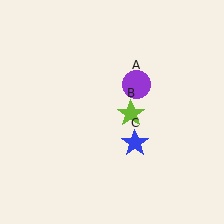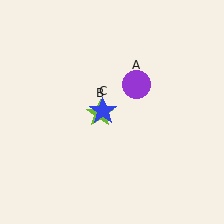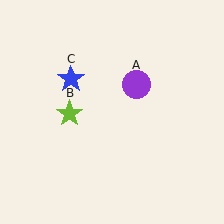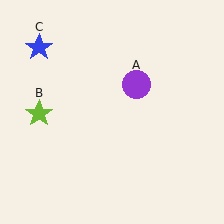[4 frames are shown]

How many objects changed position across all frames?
2 objects changed position: lime star (object B), blue star (object C).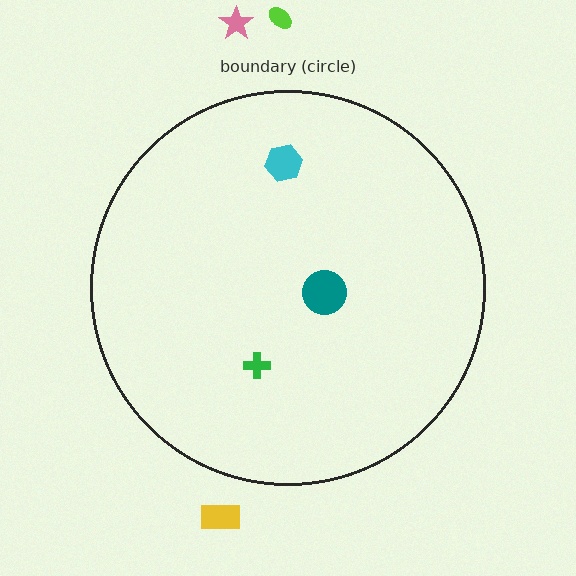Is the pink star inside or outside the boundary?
Outside.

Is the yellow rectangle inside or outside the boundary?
Outside.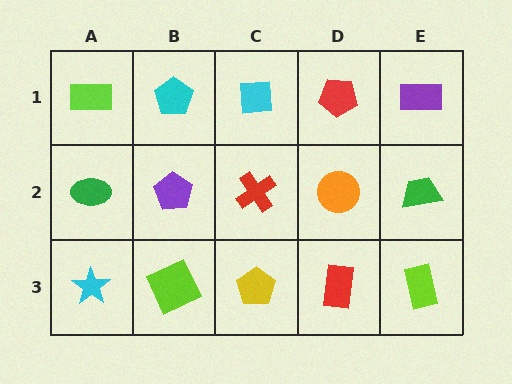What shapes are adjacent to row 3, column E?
A green trapezoid (row 2, column E), a red rectangle (row 3, column D).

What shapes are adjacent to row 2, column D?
A red pentagon (row 1, column D), a red rectangle (row 3, column D), a red cross (row 2, column C), a green trapezoid (row 2, column E).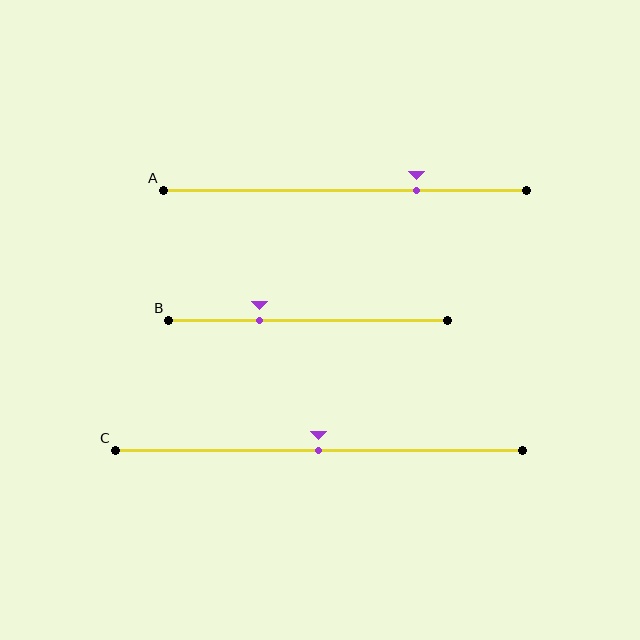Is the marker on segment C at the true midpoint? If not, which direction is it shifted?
Yes, the marker on segment C is at the true midpoint.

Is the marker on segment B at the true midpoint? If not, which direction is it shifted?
No, the marker on segment B is shifted to the left by about 17% of the segment length.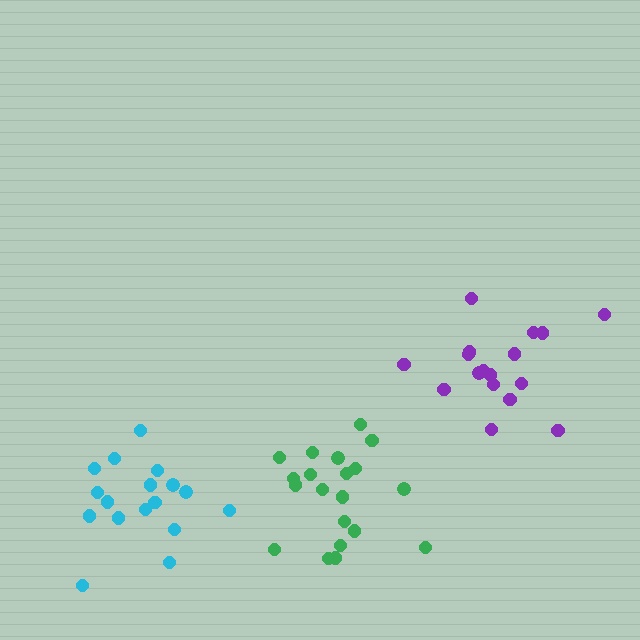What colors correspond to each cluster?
The clusters are colored: green, cyan, purple.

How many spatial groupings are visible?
There are 3 spatial groupings.